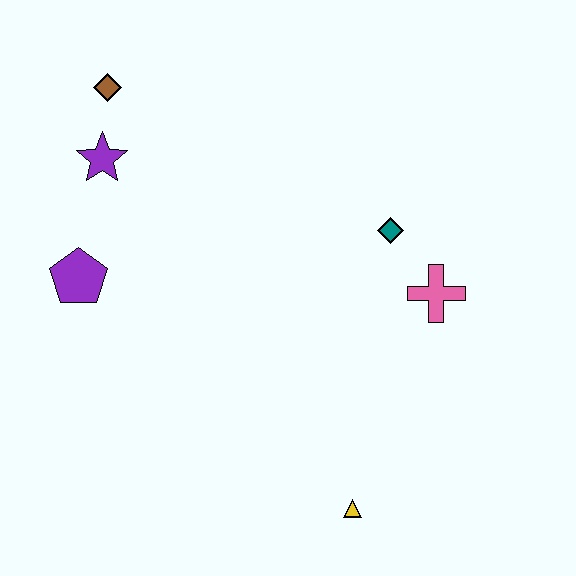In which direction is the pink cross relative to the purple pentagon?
The pink cross is to the right of the purple pentagon.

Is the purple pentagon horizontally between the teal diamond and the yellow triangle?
No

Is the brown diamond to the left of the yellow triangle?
Yes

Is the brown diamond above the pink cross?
Yes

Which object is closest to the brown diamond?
The purple star is closest to the brown diamond.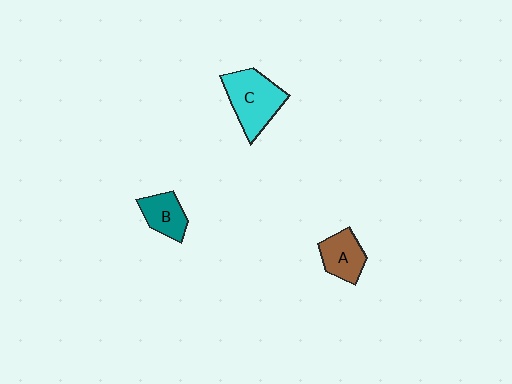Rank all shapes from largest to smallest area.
From largest to smallest: C (cyan), A (brown), B (teal).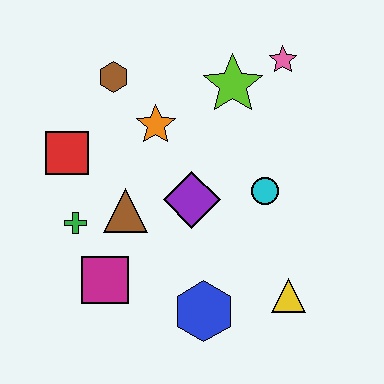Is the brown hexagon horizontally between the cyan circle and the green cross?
Yes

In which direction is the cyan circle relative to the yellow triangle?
The cyan circle is above the yellow triangle.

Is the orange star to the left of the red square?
No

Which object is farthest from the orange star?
The yellow triangle is farthest from the orange star.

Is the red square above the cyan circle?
Yes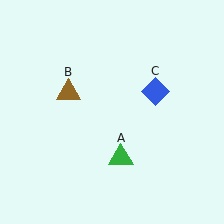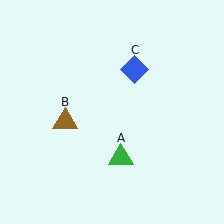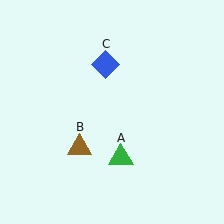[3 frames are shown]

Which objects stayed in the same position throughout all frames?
Green triangle (object A) remained stationary.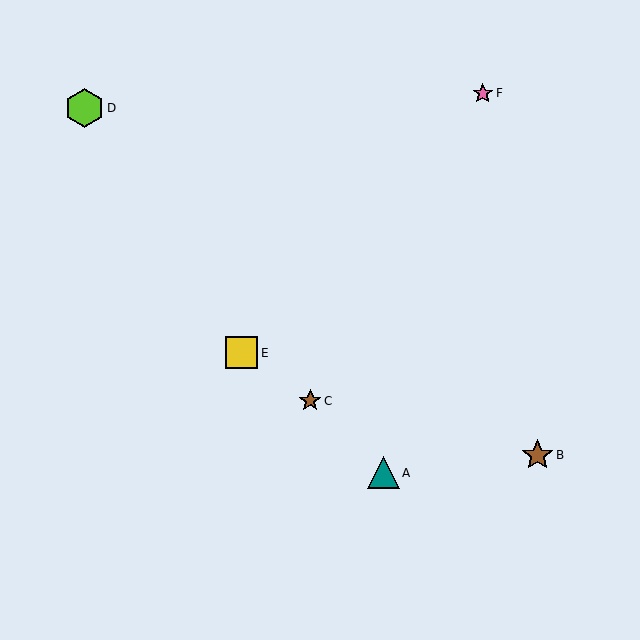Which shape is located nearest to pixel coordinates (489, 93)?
The pink star (labeled F) at (483, 93) is nearest to that location.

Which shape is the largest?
The lime hexagon (labeled D) is the largest.